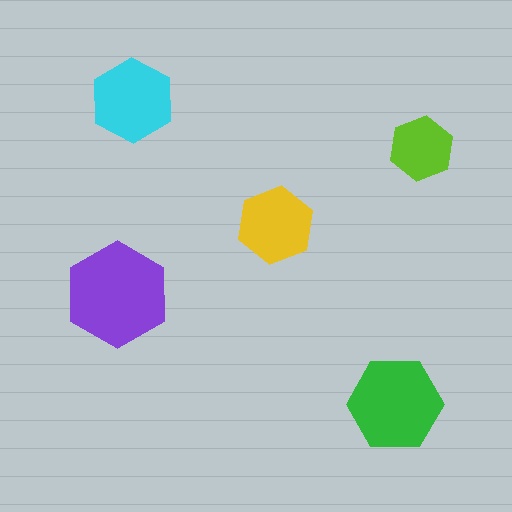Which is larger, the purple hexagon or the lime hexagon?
The purple one.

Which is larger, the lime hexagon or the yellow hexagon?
The yellow one.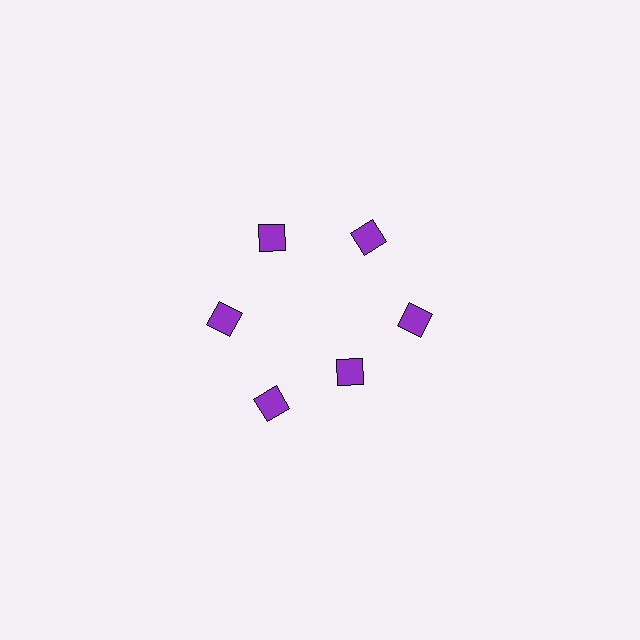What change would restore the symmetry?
The symmetry would be restored by moving it outward, back onto the ring so that all 6 diamonds sit at equal angles and equal distance from the center.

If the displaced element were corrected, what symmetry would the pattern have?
It would have 6-fold rotational symmetry — the pattern would map onto itself every 60 degrees.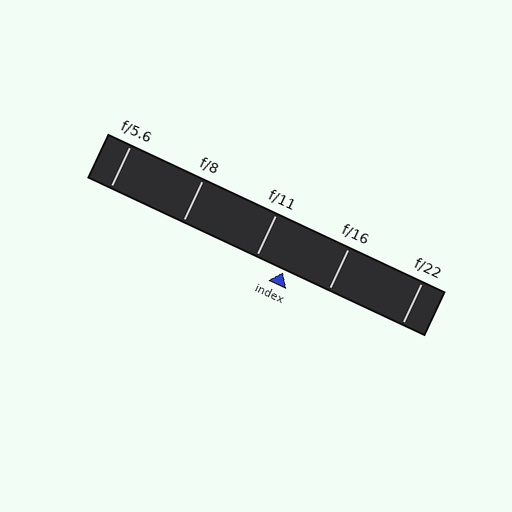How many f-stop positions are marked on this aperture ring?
There are 5 f-stop positions marked.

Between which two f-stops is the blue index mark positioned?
The index mark is between f/11 and f/16.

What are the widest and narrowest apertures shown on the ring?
The widest aperture shown is f/5.6 and the narrowest is f/22.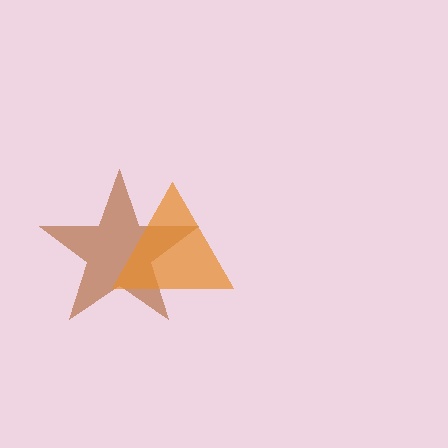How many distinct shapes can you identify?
There are 2 distinct shapes: a brown star, an orange triangle.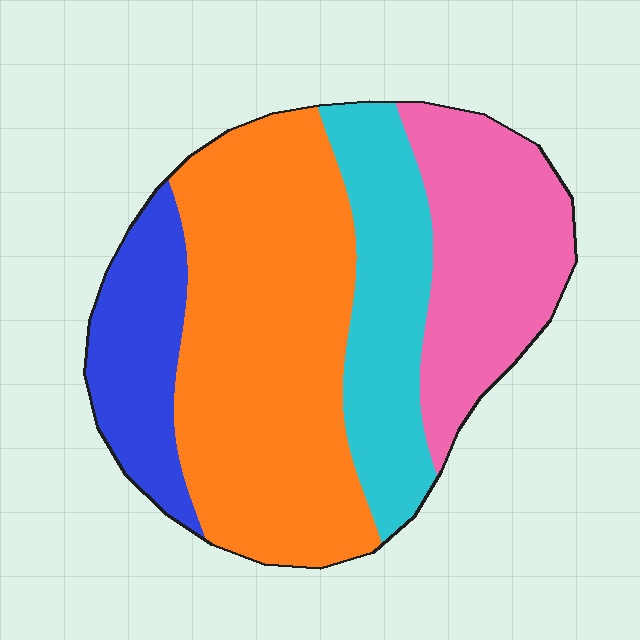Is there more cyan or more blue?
Cyan.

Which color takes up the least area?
Blue, at roughly 15%.